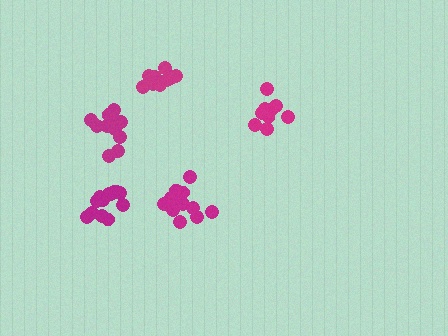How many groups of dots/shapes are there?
There are 5 groups.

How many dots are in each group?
Group 1: 9 dots, Group 2: 12 dots, Group 3: 14 dots, Group 4: 14 dots, Group 5: 11 dots (60 total).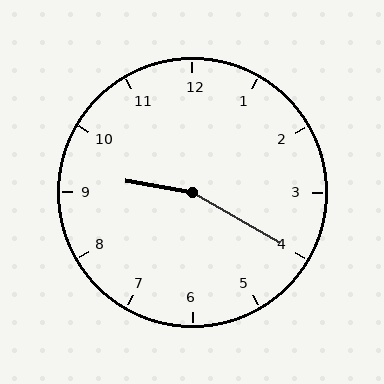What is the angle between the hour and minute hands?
Approximately 160 degrees.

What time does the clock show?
9:20.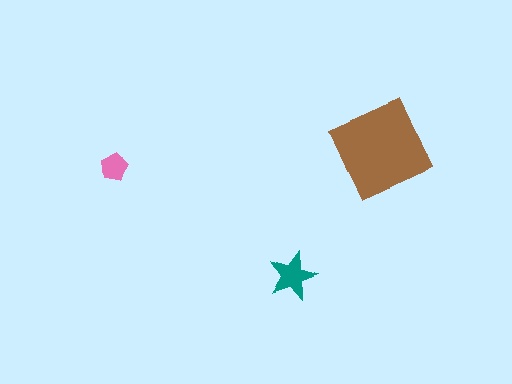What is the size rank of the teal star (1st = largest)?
2nd.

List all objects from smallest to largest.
The pink pentagon, the teal star, the brown diamond.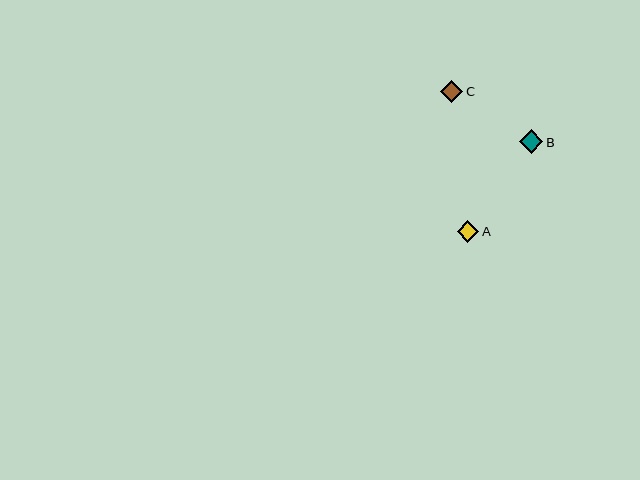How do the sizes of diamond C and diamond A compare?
Diamond C and diamond A are approximately the same size.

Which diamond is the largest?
Diamond B is the largest with a size of approximately 23 pixels.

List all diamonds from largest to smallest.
From largest to smallest: B, C, A.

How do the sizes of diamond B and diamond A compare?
Diamond B and diamond A are approximately the same size.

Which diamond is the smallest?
Diamond A is the smallest with a size of approximately 22 pixels.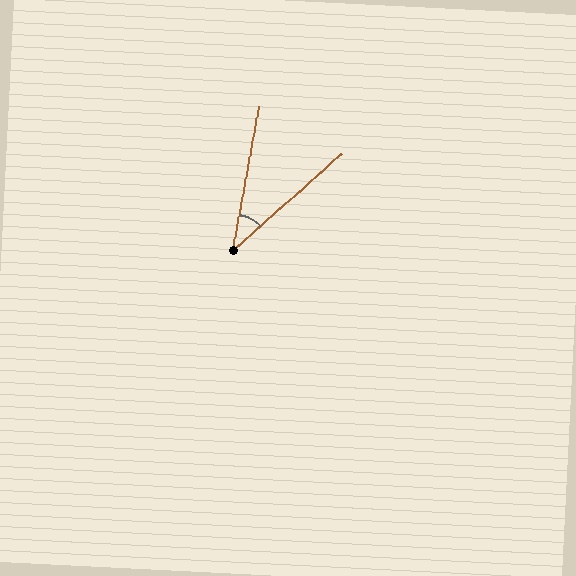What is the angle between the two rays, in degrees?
Approximately 38 degrees.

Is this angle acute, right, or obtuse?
It is acute.